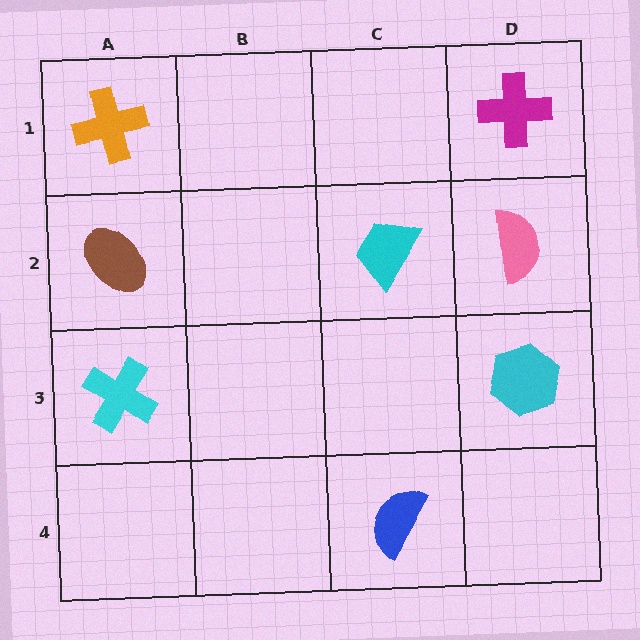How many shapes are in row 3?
2 shapes.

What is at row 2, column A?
A brown ellipse.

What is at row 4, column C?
A blue semicircle.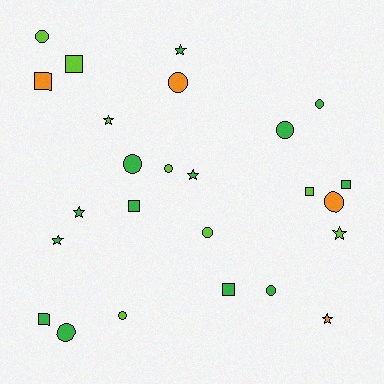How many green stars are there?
There are 4 green stars.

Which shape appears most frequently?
Circle, with 11 objects.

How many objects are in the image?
There are 25 objects.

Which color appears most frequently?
Green, with 13 objects.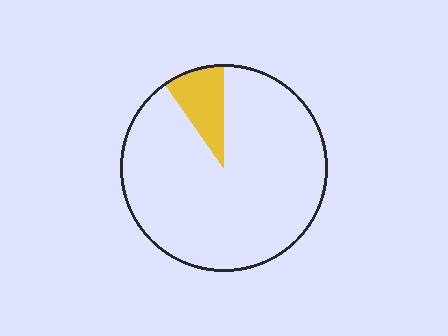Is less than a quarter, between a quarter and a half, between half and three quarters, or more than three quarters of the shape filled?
Less than a quarter.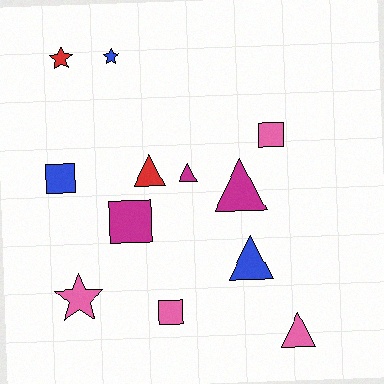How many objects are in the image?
There are 12 objects.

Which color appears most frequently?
Pink, with 4 objects.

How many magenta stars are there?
There are no magenta stars.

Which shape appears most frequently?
Triangle, with 5 objects.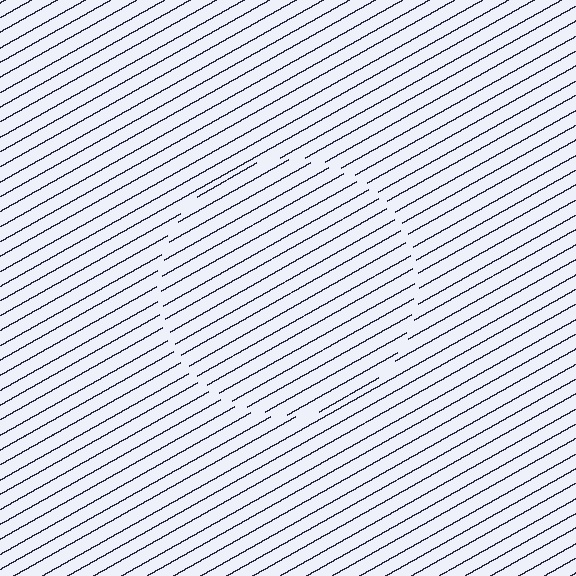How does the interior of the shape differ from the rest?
The interior of the shape contains the same grating, shifted by half a period — the contour is defined by the phase discontinuity where line-ends from the inner and outer gratings abut.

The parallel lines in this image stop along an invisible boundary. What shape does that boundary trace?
An illusory circle. The interior of the shape contains the same grating, shifted by half a period — the contour is defined by the phase discontinuity where line-ends from the inner and outer gratings abut.